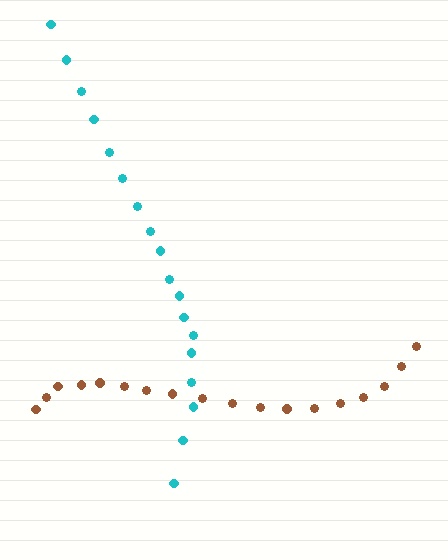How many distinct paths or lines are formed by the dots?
There are 2 distinct paths.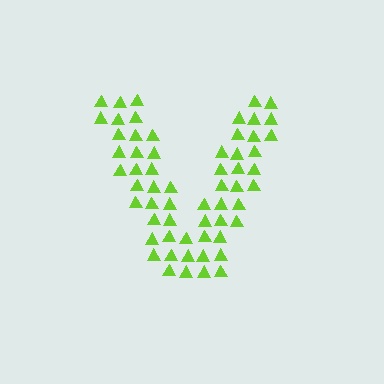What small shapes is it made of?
It is made of small triangles.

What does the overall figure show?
The overall figure shows the letter V.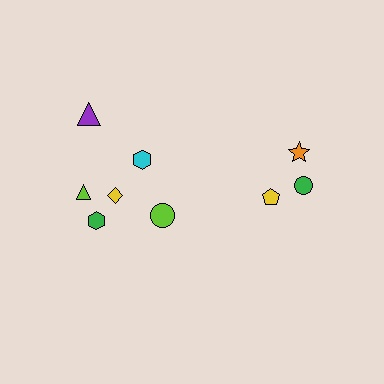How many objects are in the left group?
There are 6 objects.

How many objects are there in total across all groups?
There are 9 objects.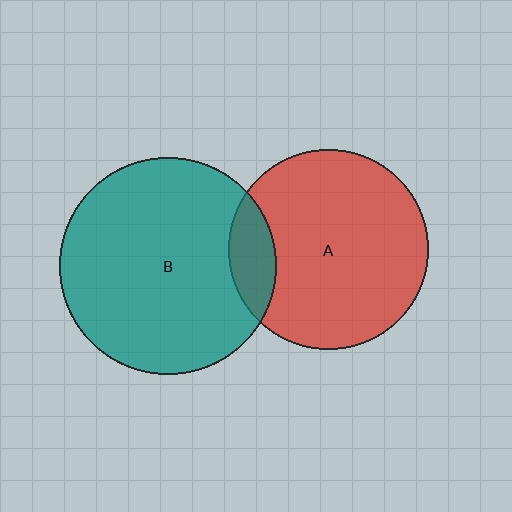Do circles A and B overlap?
Yes.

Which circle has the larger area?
Circle B (teal).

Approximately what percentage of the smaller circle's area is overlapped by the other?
Approximately 15%.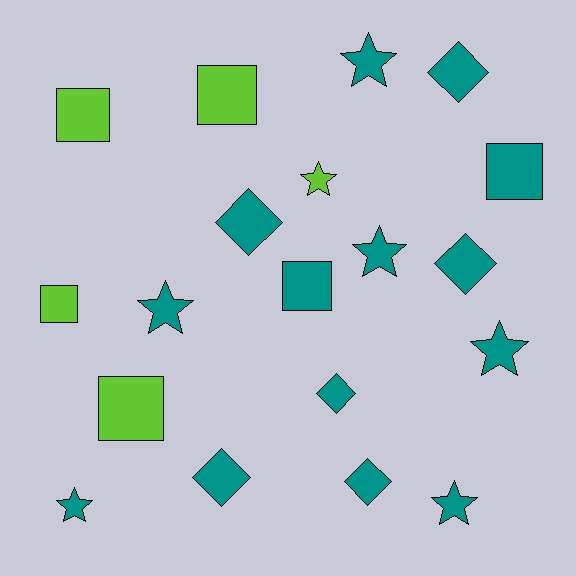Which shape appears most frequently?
Star, with 7 objects.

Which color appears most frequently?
Teal, with 14 objects.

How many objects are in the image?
There are 19 objects.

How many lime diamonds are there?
There are no lime diamonds.